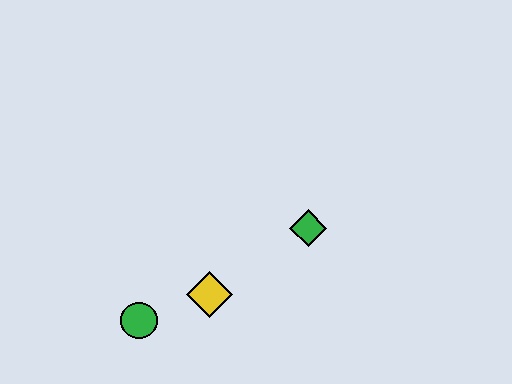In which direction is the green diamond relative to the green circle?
The green diamond is to the right of the green circle.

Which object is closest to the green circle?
The yellow diamond is closest to the green circle.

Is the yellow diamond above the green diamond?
No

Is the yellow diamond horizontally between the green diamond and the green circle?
Yes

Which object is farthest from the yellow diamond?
The green diamond is farthest from the yellow diamond.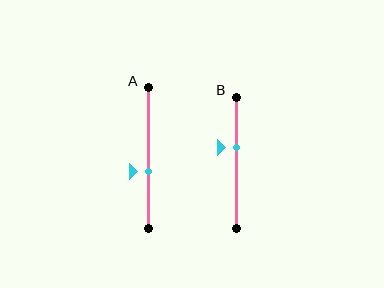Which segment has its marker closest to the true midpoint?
Segment A has its marker closest to the true midpoint.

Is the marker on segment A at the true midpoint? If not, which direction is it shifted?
No, the marker on segment A is shifted downward by about 9% of the segment length.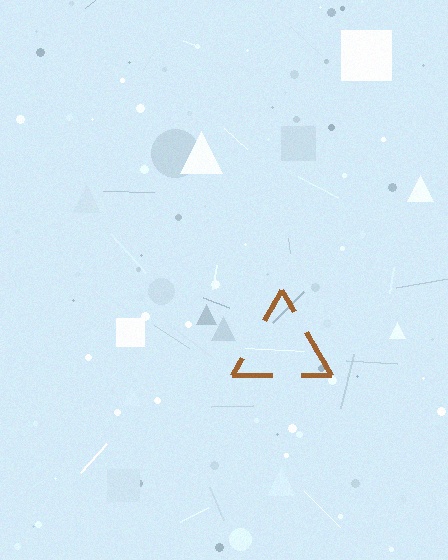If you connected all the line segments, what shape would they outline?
They would outline a triangle.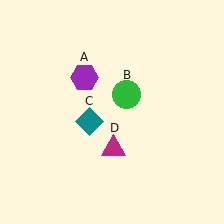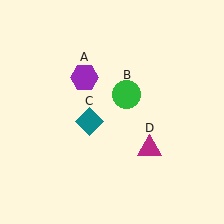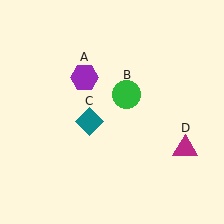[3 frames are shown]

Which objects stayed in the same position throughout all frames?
Purple hexagon (object A) and green circle (object B) and teal diamond (object C) remained stationary.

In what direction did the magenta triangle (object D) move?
The magenta triangle (object D) moved right.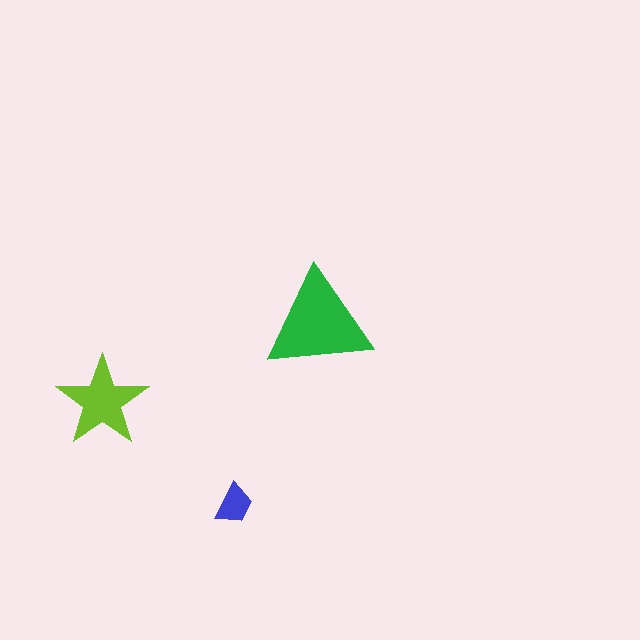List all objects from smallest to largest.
The blue trapezoid, the lime star, the green triangle.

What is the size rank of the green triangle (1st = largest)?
1st.